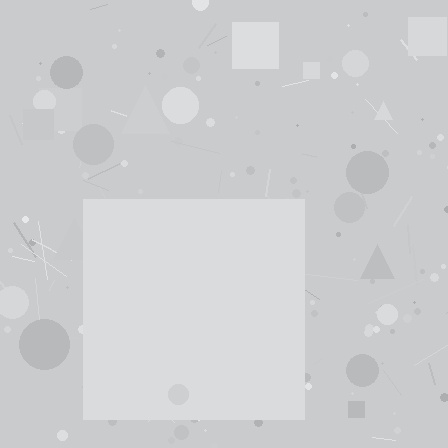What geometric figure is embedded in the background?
A square is embedded in the background.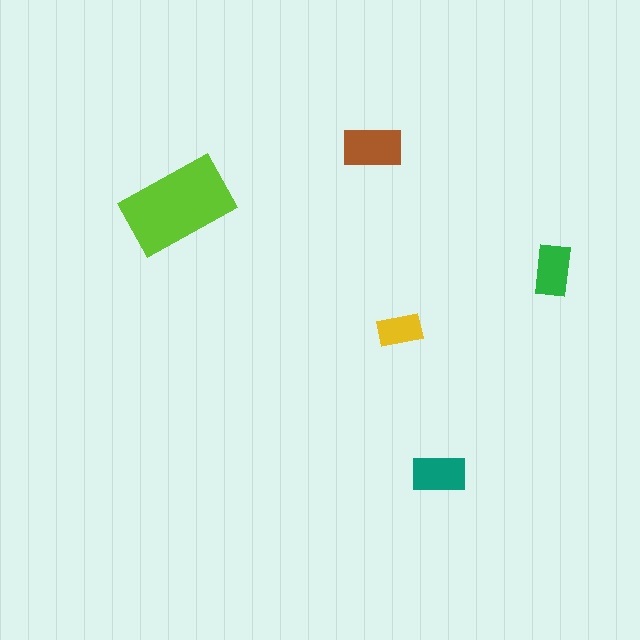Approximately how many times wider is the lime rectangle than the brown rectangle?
About 2 times wider.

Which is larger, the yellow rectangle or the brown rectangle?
The brown one.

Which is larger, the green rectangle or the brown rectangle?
The brown one.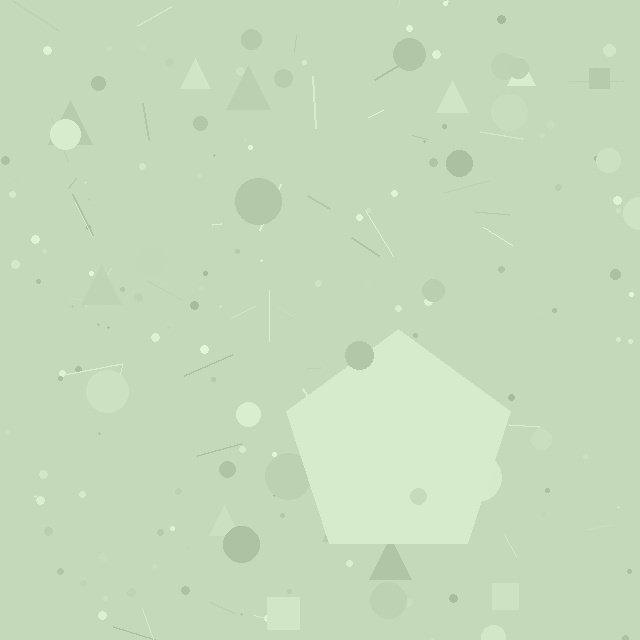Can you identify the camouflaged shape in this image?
The camouflaged shape is a pentagon.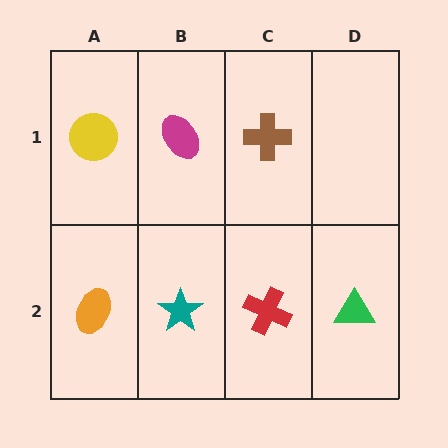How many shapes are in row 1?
3 shapes.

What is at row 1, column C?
A brown cross.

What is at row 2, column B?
A teal star.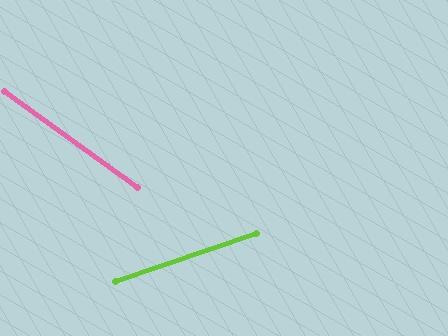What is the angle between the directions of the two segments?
Approximately 55 degrees.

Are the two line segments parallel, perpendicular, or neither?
Neither parallel nor perpendicular — they differ by about 55°.